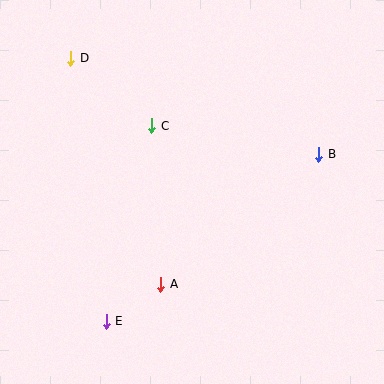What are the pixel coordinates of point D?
Point D is at (71, 58).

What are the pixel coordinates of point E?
Point E is at (106, 321).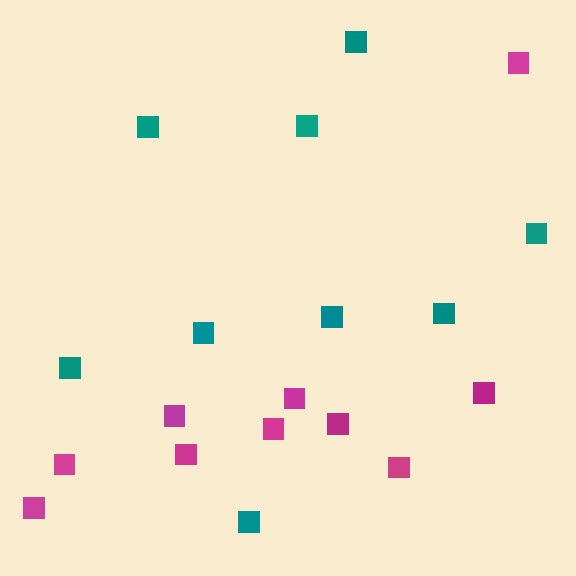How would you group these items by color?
There are 2 groups: one group of magenta squares (10) and one group of teal squares (9).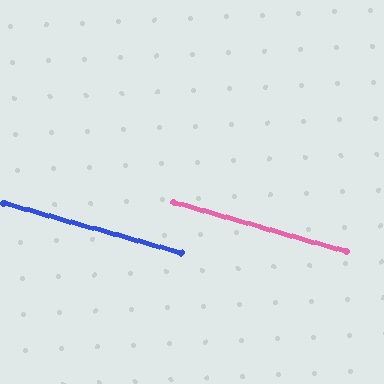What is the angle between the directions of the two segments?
Approximately 0 degrees.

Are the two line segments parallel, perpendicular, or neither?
Parallel — their directions differ by only 0.1°.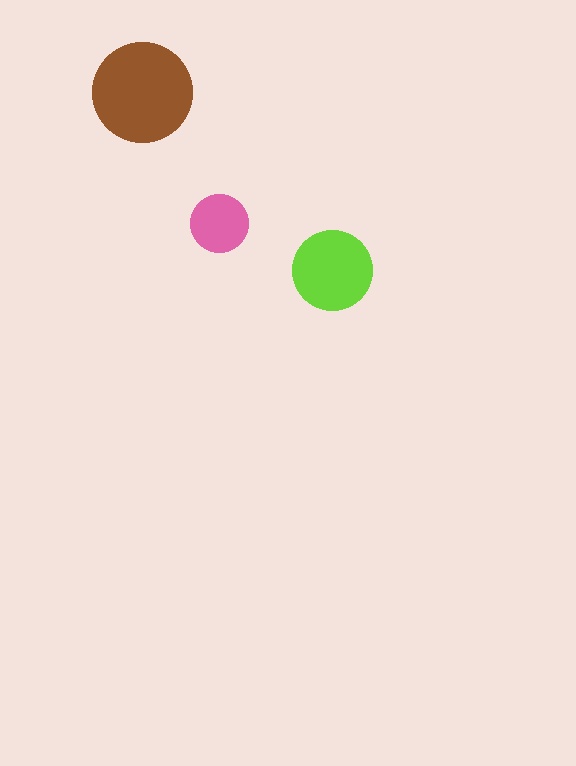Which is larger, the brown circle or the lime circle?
The brown one.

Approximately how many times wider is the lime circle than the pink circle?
About 1.5 times wider.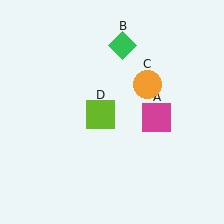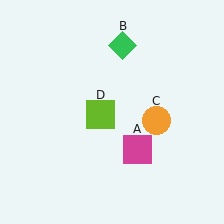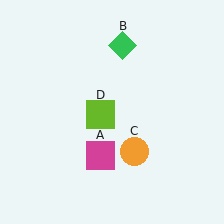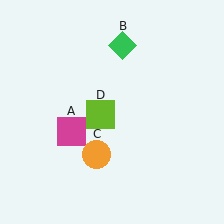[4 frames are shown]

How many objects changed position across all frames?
2 objects changed position: magenta square (object A), orange circle (object C).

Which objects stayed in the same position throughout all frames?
Green diamond (object B) and lime square (object D) remained stationary.